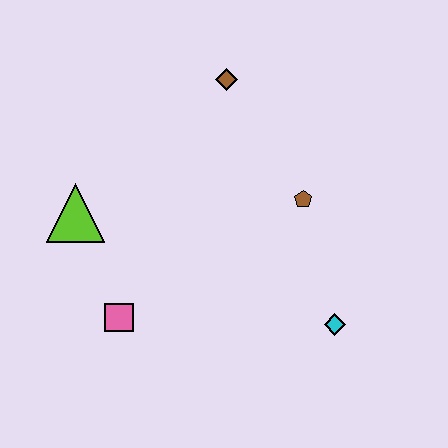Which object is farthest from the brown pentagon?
The lime triangle is farthest from the brown pentagon.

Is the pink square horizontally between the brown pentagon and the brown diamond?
No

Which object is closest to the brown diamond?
The brown pentagon is closest to the brown diamond.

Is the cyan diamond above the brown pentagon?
No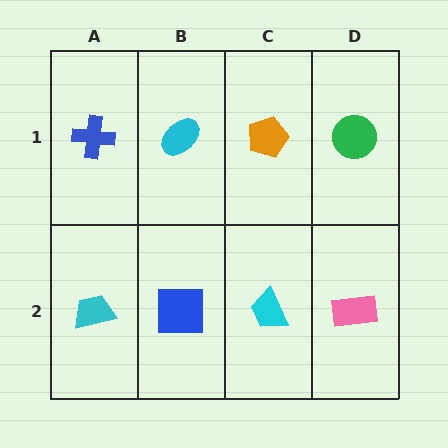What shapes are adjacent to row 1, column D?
A pink rectangle (row 2, column D), an orange pentagon (row 1, column C).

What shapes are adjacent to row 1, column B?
A blue square (row 2, column B), a blue cross (row 1, column A), an orange pentagon (row 1, column C).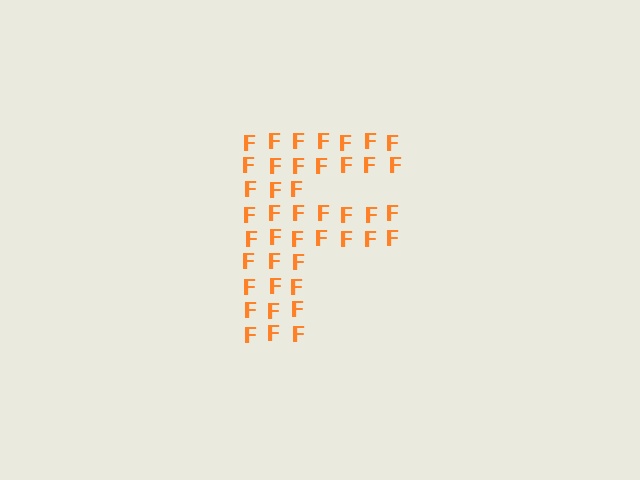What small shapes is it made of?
It is made of small letter F's.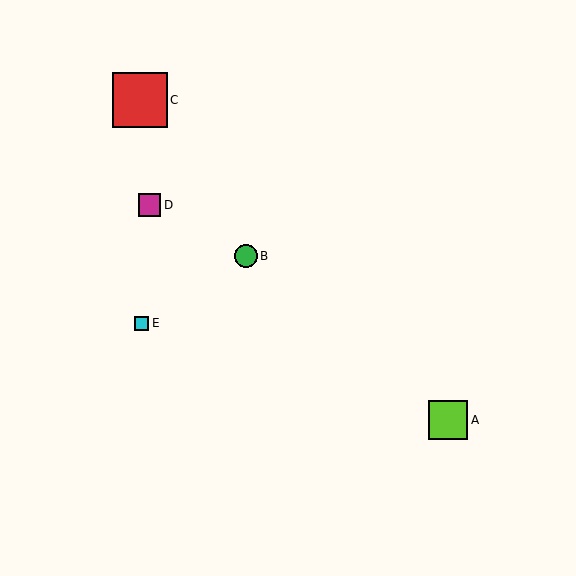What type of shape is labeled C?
Shape C is a red square.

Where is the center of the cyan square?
The center of the cyan square is at (142, 323).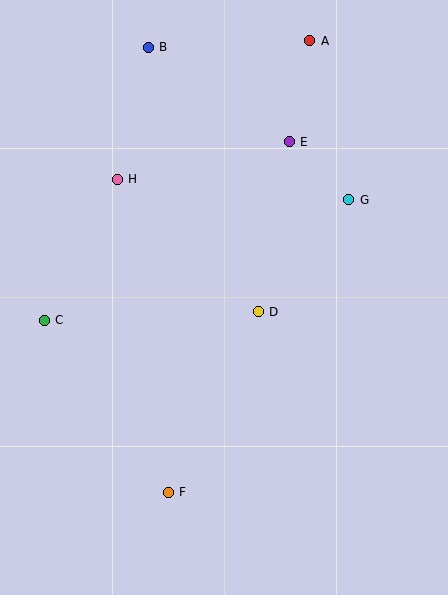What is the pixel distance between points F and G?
The distance between F and G is 344 pixels.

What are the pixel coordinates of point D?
Point D is at (258, 312).